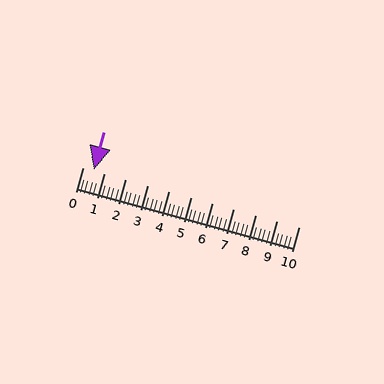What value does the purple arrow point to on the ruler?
The purple arrow points to approximately 0.5.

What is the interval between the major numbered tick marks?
The major tick marks are spaced 1 units apart.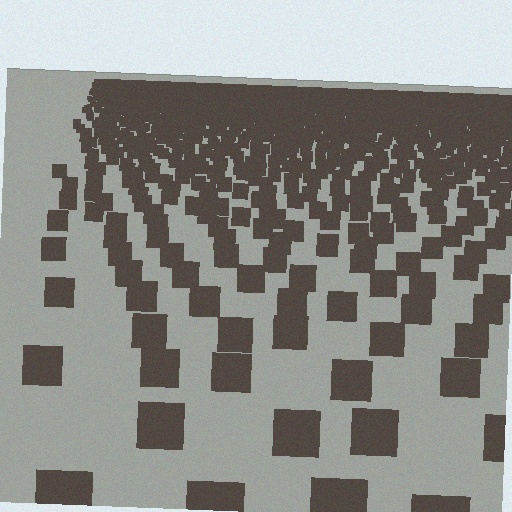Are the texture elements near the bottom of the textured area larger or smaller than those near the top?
Larger. Near the bottom, elements are closer to the viewer and appear at a bigger on-screen size.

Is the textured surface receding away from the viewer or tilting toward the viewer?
The surface is receding away from the viewer. Texture elements get smaller and denser toward the top.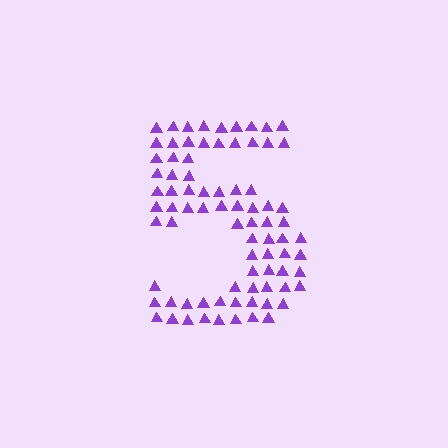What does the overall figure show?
The overall figure shows the digit 5.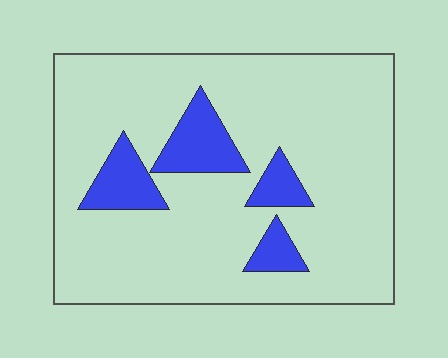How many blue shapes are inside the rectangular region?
4.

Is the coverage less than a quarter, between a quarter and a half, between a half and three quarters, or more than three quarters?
Less than a quarter.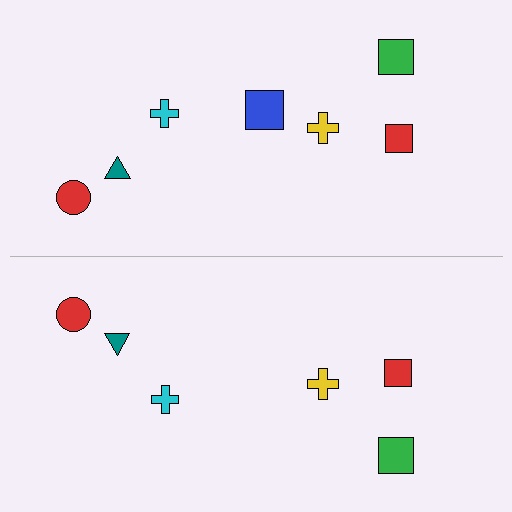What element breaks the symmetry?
A blue square is missing from the bottom side.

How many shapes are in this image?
There are 13 shapes in this image.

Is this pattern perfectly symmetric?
No, the pattern is not perfectly symmetric. A blue square is missing from the bottom side.